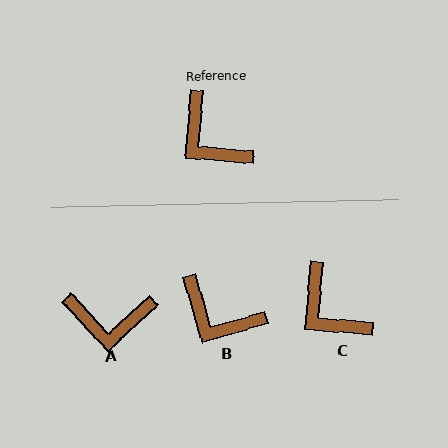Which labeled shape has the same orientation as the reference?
C.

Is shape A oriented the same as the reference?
No, it is off by about 48 degrees.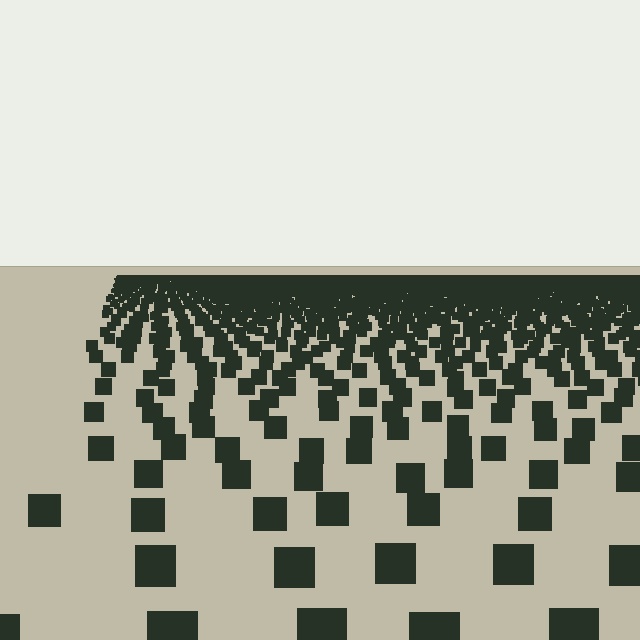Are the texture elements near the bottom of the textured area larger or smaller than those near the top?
Larger. Near the bottom, elements are closer to the viewer and appear at a bigger on-screen size.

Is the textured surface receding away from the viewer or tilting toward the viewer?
The surface is receding away from the viewer. Texture elements get smaller and denser toward the top.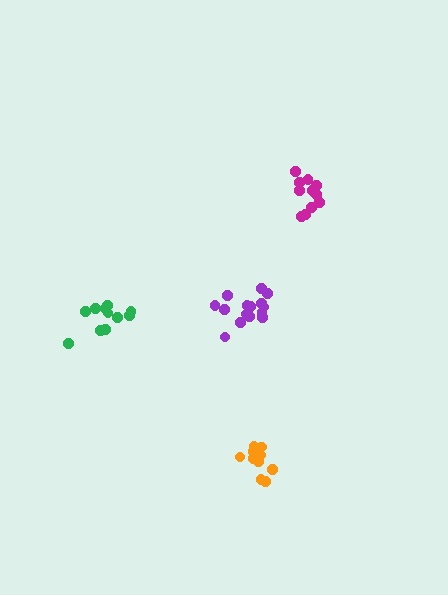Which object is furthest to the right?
The magenta cluster is rightmost.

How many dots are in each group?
Group 1: 12 dots, Group 2: 11 dots, Group 3: 10 dots, Group 4: 15 dots (48 total).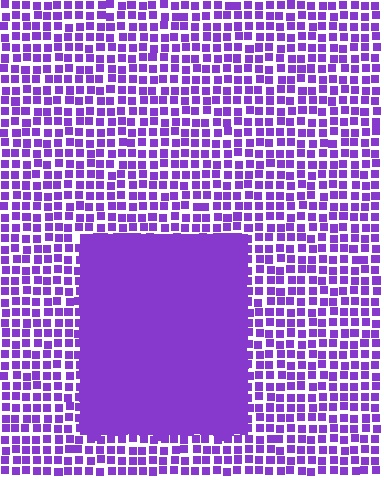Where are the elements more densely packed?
The elements are more densely packed inside the rectangle boundary.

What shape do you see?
I see a rectangle.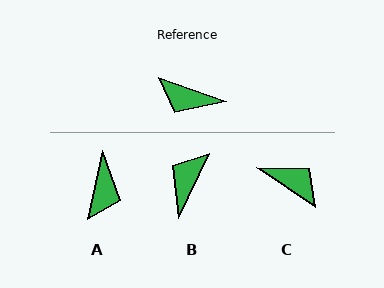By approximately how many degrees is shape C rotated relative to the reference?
Approximately 165 degrees counter-clockwise.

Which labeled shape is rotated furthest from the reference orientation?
C, about 165 degrees away.